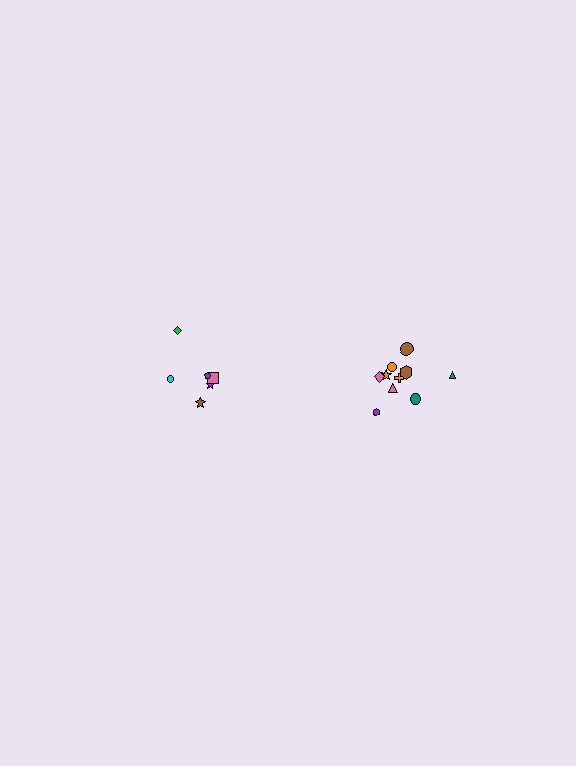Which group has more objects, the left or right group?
The right group.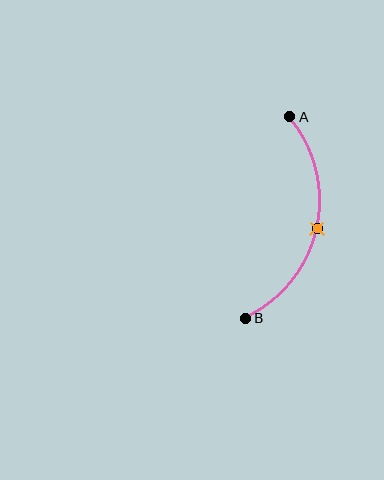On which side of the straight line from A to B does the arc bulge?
The arc bulges to the right of the straight line connecting A and B.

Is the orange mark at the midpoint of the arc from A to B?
Yes. The orange mark lies on the arc at equal arc-length from both A and B — it is the arc midpoint.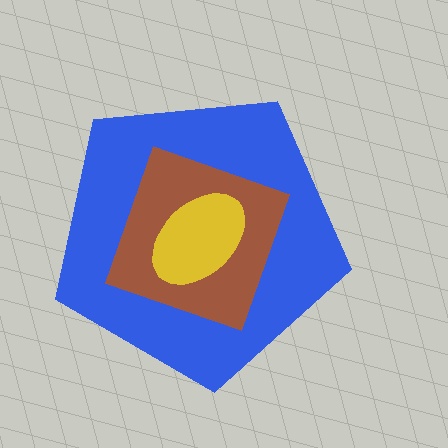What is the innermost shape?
The yellow ellipse.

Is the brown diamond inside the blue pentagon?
Yes.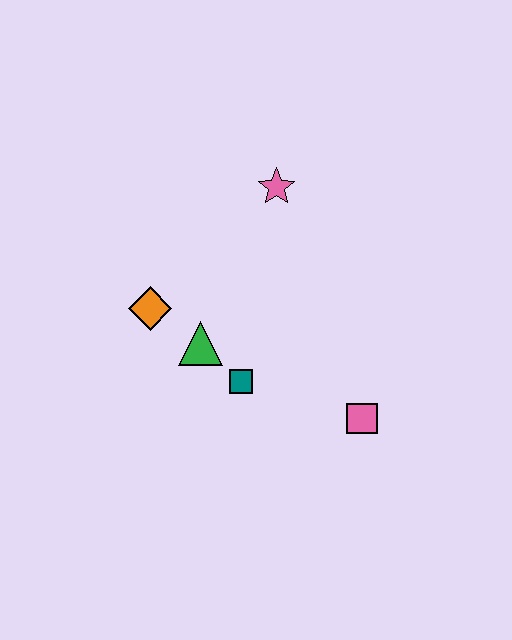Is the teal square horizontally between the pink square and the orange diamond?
Yes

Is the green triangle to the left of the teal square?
Yes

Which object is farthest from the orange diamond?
The pink square is farthest from the orange diamond.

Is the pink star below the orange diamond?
No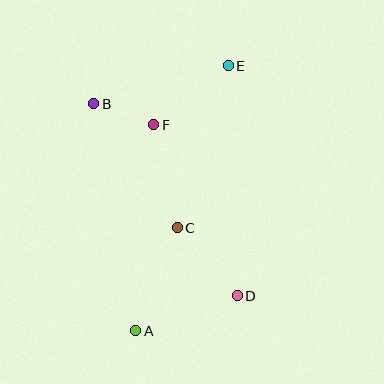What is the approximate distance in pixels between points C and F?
The distance between C and F is approximately 106 pixels.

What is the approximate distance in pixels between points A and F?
The distance between A and F is approximately 207 pixels.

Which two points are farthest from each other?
Points A and E are farthest from each other.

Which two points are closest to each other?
Points B and F are closest to each other.